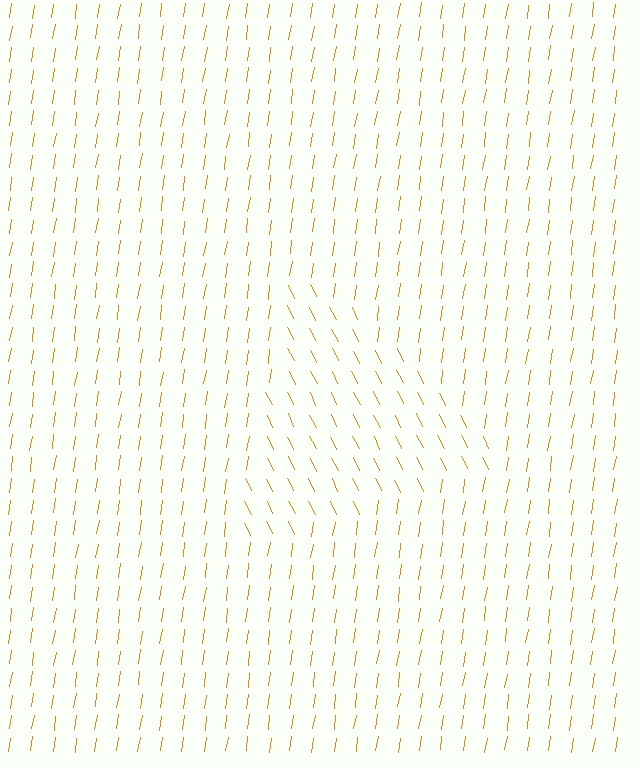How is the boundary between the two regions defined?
The boundary is defined purely by a change in line orientation (approximately 35 degrees difference). All lines are the same color and thickness.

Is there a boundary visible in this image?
Yes, there is a texture boundary formed by a change in line orientation.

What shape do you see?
I see a triangle.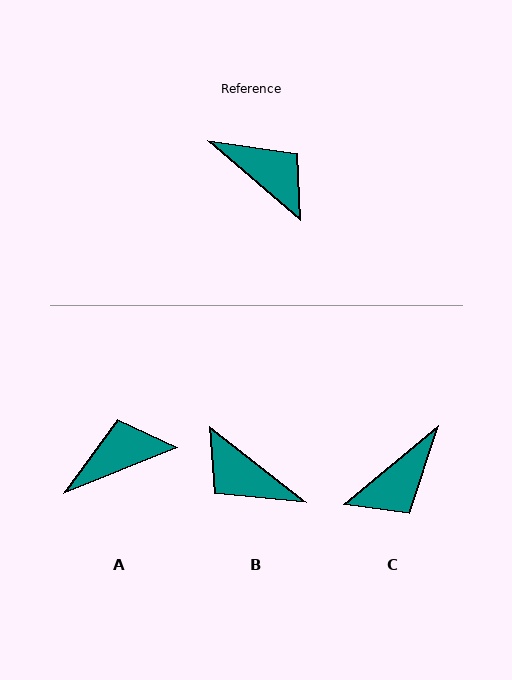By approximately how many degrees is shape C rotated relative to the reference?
Approximately 100 degrees clockwise.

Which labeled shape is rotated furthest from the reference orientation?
B, about 178 degrees away.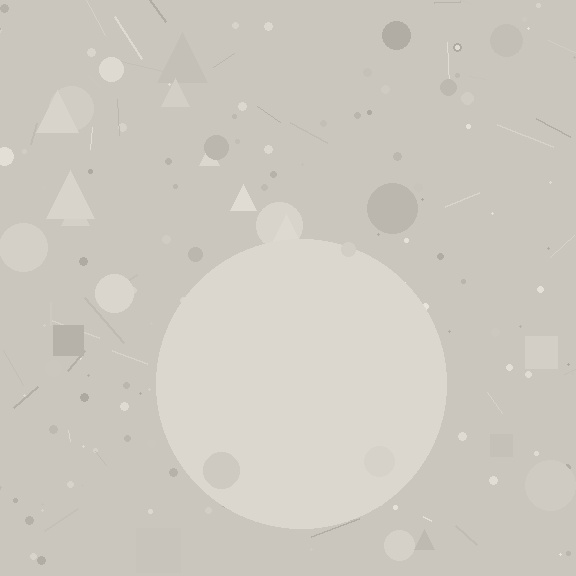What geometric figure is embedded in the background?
A circle is embedded in the background.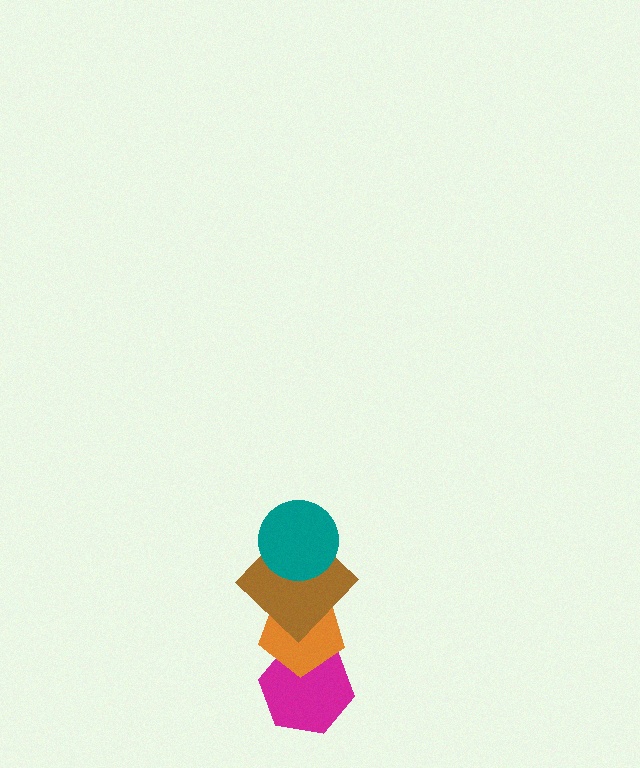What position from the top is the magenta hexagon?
The magenta hexagon is 4th from the top.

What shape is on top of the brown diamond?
The teal circle is on top of the brown diamond.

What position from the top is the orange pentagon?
The orange pentagon is 3rd from the top.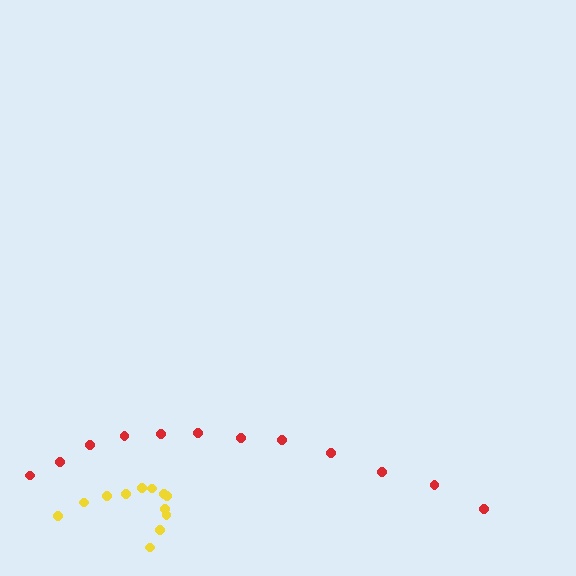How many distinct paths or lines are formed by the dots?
There are 2 distinct paths.